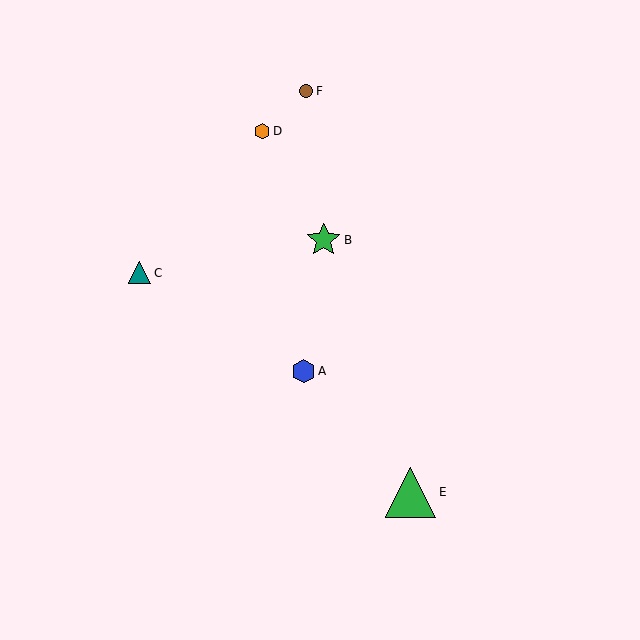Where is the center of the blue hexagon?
The center of the blue hexagon is at (304, 371).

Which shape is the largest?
The green triangle (labeled E) is the largest.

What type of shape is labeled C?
Shape C is a teal triangle.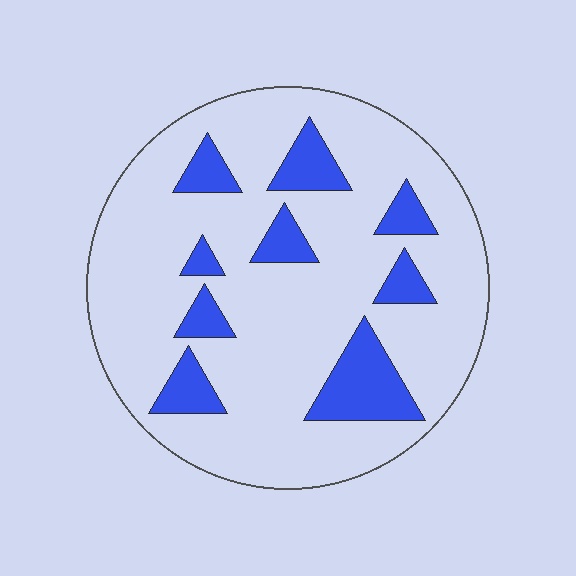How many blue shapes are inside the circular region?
9.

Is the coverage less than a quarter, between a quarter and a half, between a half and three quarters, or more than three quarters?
Less than a quarter.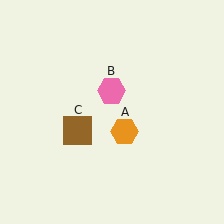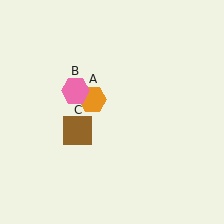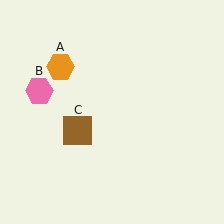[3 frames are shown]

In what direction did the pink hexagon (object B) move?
The pink hexagon (object B) moved left.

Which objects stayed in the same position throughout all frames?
Brown square (object C) remained stationary.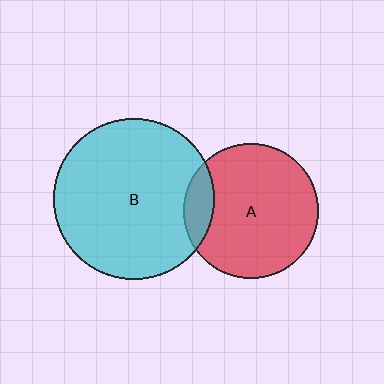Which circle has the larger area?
Circle B (cyan).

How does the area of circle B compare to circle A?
Approximately 1.4 times.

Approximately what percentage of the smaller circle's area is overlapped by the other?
Approximately 15%.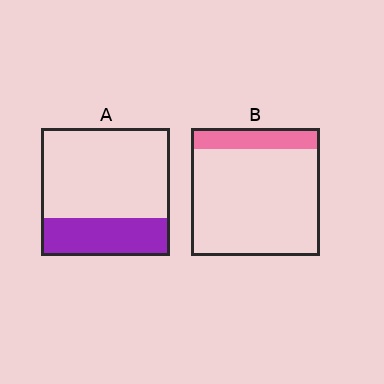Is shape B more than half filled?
No.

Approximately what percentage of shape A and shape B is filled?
A is approximately 30% and B is approximately 15%.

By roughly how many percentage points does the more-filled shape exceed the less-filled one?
By roughly 15 percentage points (A over B).